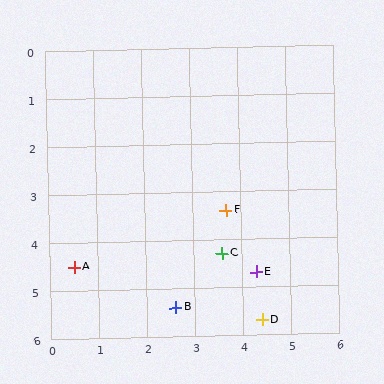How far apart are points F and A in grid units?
Points F and A are about 3.4 grid units apart.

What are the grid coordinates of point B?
Point B is at approximately (2.6, 5.4).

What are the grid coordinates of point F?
Point F is at approximately (3.7, 3.4).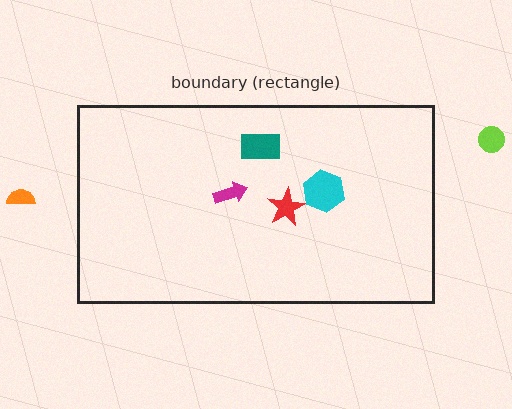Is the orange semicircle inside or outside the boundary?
Outside.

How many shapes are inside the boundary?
4 inside, 2 outside.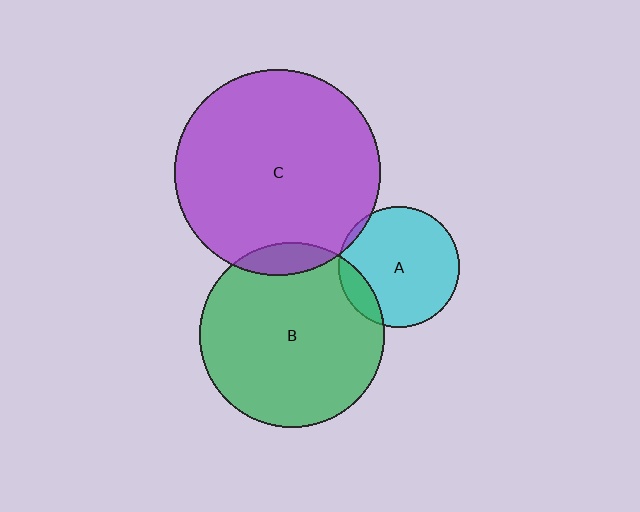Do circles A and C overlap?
Yes.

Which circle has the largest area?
Circle C (purple).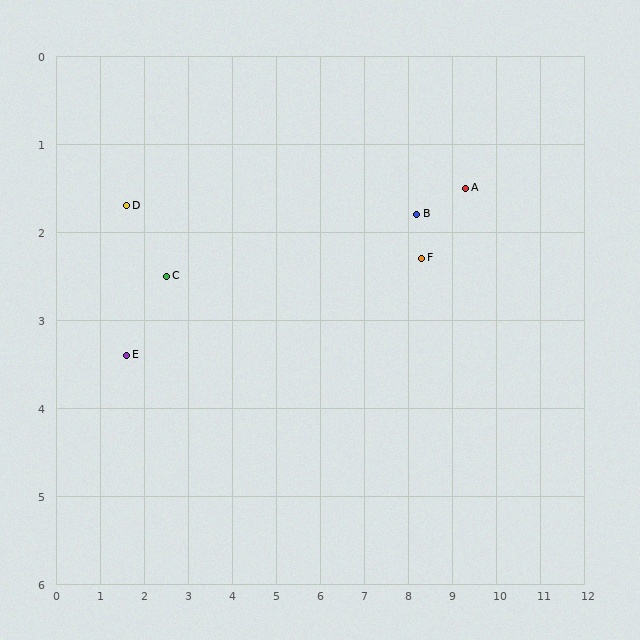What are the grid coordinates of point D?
Point D is at approximately (1.6, 1.7).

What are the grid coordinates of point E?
Point E is at approximately (1.6, 3.4).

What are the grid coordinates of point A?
Point A is at approximately (9.3, 1.5).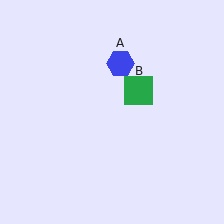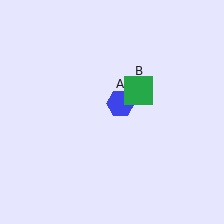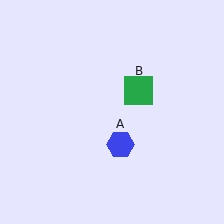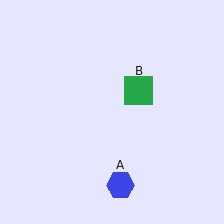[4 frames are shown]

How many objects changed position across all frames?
1 object changed position: blue hexagon (object A).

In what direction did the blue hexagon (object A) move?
The blue hexagon (object A) moved down.